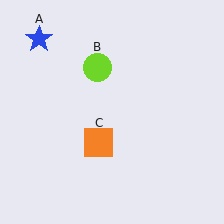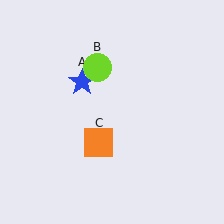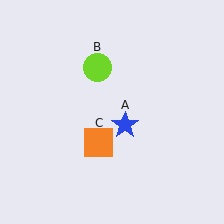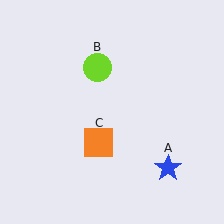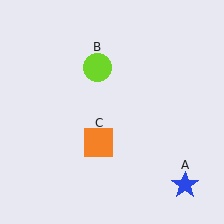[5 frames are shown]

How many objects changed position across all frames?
1 object changed position: blue star (object A).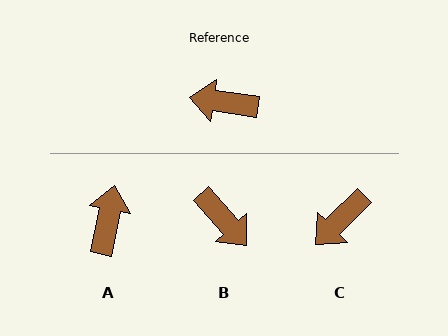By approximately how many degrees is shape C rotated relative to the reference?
Approximately 53 degrees counter-clockwise.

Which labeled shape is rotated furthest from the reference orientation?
B, about 139 degrees away.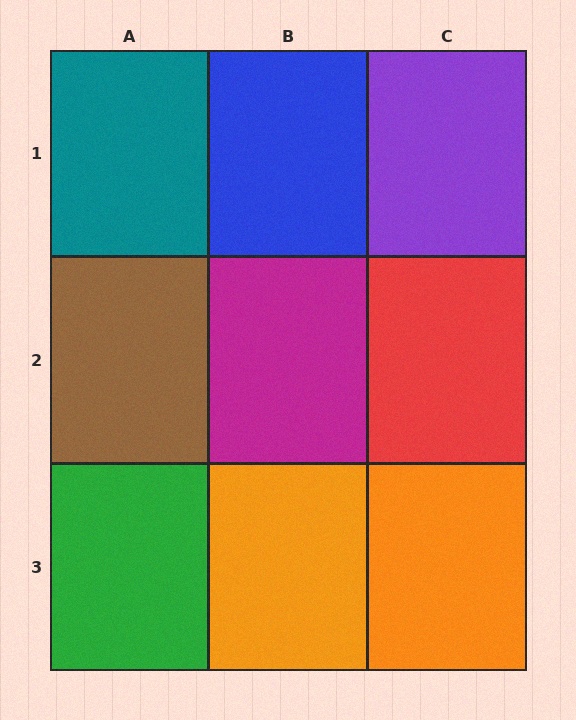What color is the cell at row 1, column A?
Teal.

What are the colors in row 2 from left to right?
Brown, magenta, red.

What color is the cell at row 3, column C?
Orange.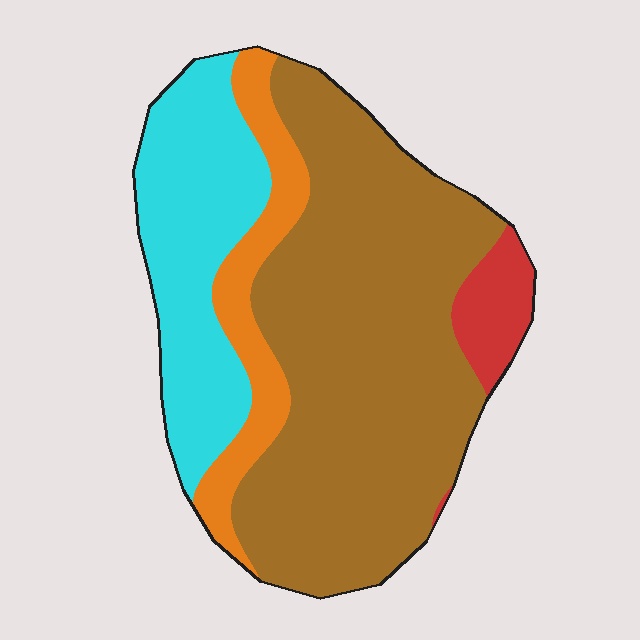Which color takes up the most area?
Brown, at roughly 60%.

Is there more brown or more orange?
Brown.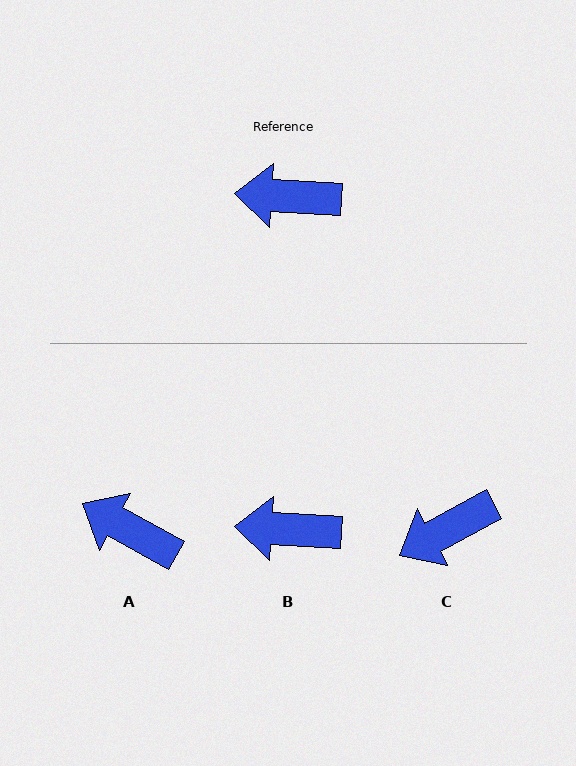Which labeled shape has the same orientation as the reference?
B.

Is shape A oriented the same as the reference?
No, it is off by about 25 degrees.